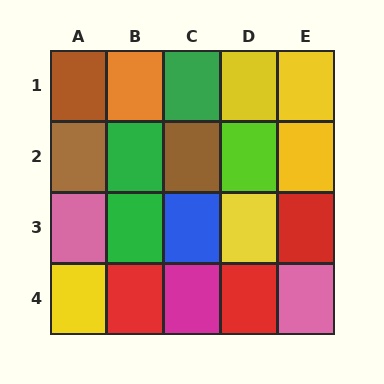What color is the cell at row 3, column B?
Green.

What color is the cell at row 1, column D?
Yellow.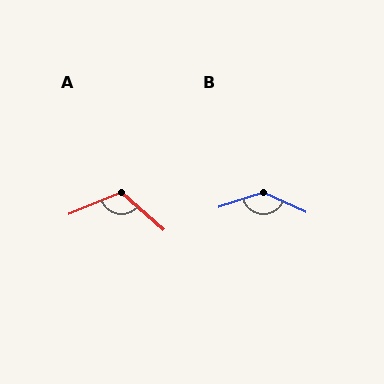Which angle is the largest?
B, at approximately 138 degrees.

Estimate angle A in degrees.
Approximately 117 degrees.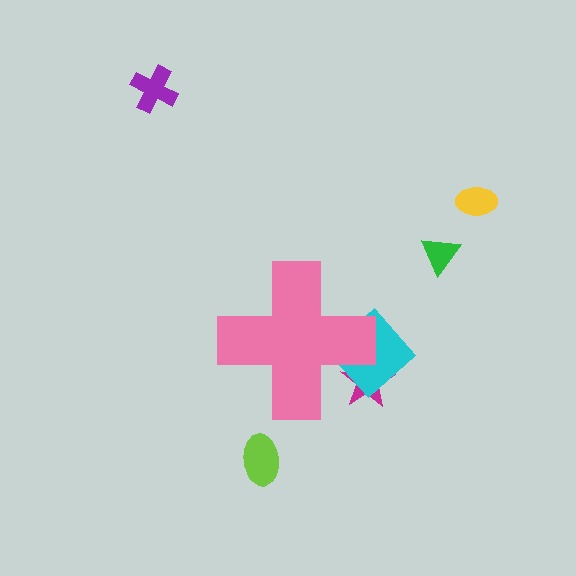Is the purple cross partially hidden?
No, the purple cross is fully visible.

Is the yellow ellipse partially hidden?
No, the yellow ellipse is fully visible.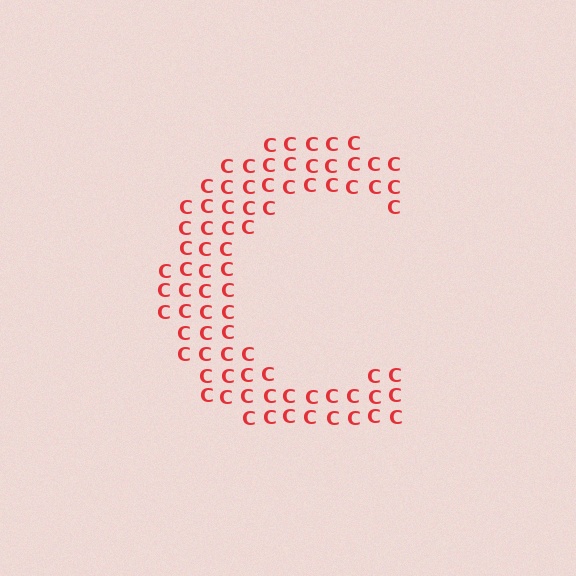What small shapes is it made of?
It is made of small letter C's.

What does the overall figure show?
The overall figure shows the letter C.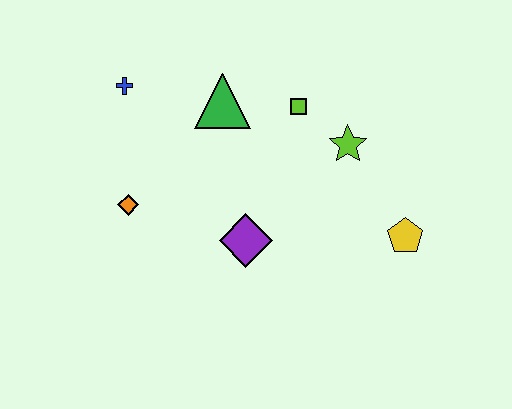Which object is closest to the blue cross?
The green triangle is closest to the blue cross.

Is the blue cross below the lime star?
No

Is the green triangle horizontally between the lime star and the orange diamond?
Yes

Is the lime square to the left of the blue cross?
No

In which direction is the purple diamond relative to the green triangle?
The purple diamond is below the green triangle.